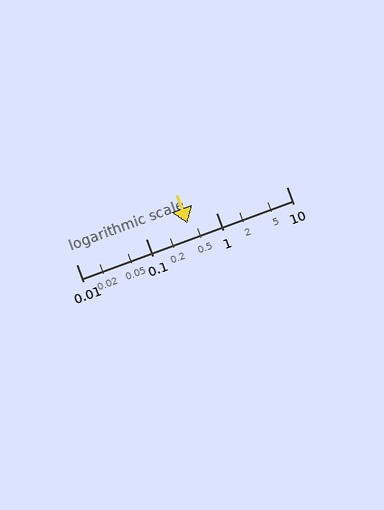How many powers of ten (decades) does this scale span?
The scale spans 3 decades, from 0.01 to 10.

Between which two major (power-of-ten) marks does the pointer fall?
The pointer is between 0.1 and 1.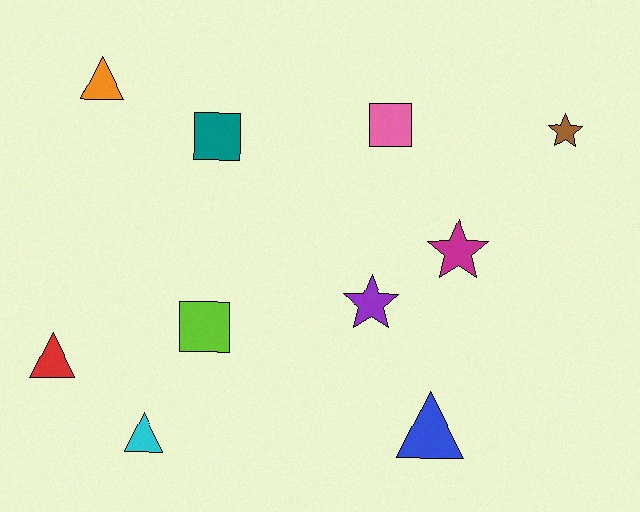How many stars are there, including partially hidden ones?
There are 3 stars.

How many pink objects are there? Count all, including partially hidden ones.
There is 1 pink object.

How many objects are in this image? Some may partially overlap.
There are 10 objects.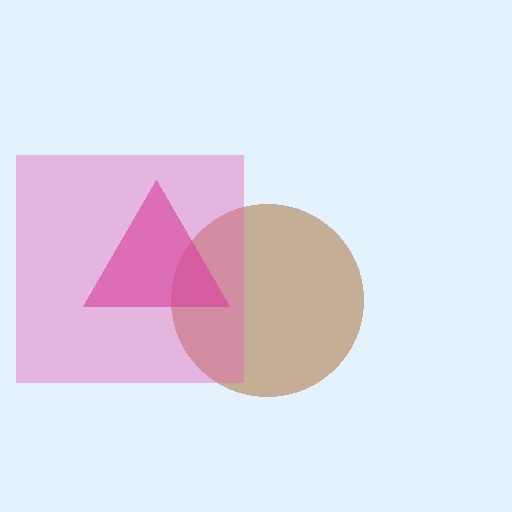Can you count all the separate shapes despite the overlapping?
Yes, there are 3 separate shapes.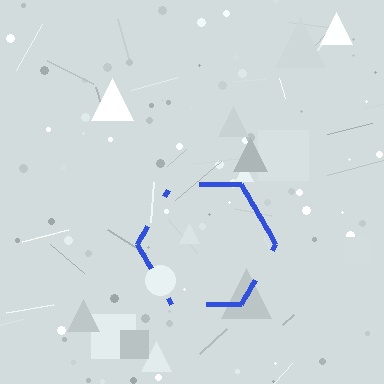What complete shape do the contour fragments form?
The contour fragments form a hexagon.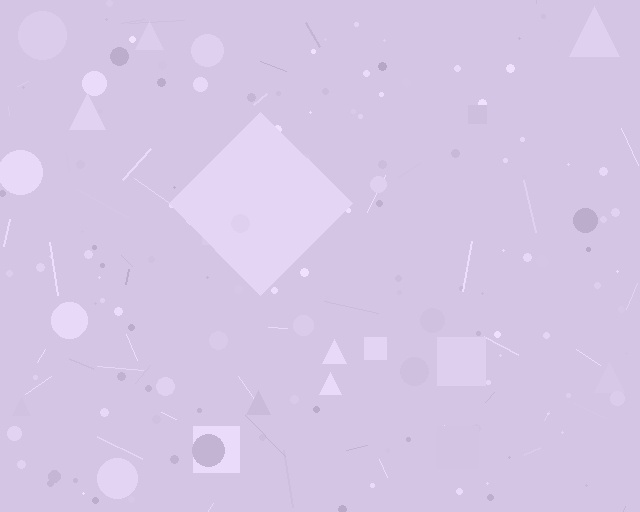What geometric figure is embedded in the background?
A diamond is embedded in the background.